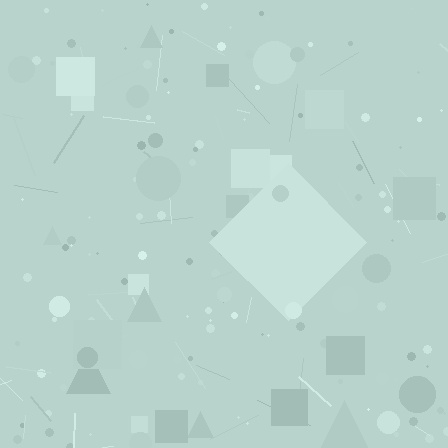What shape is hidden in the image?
A diamond is hidden in the image.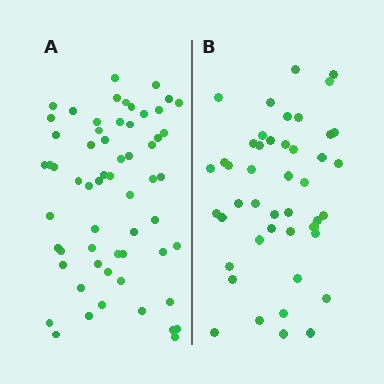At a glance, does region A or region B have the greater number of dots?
Region A (the left region) has more dots.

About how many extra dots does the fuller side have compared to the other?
Region A has approximately 15 more dots than region B.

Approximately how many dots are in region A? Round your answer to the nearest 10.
About 60 dots.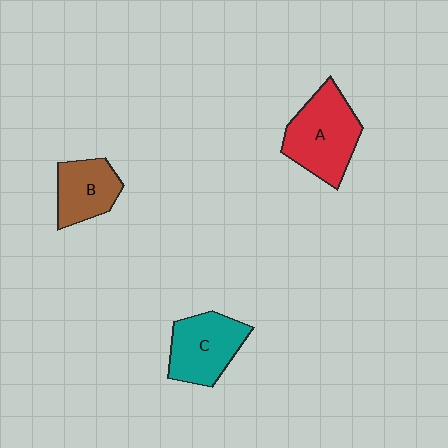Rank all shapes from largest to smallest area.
From largest to smallest: A (red), C (teal), B (brown).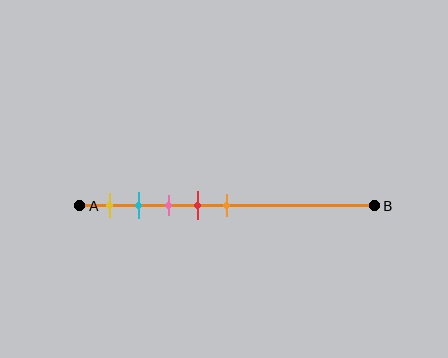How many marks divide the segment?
There are 5 marks dividing the segment.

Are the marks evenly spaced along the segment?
Yes, the marks are approximately evenly spaced.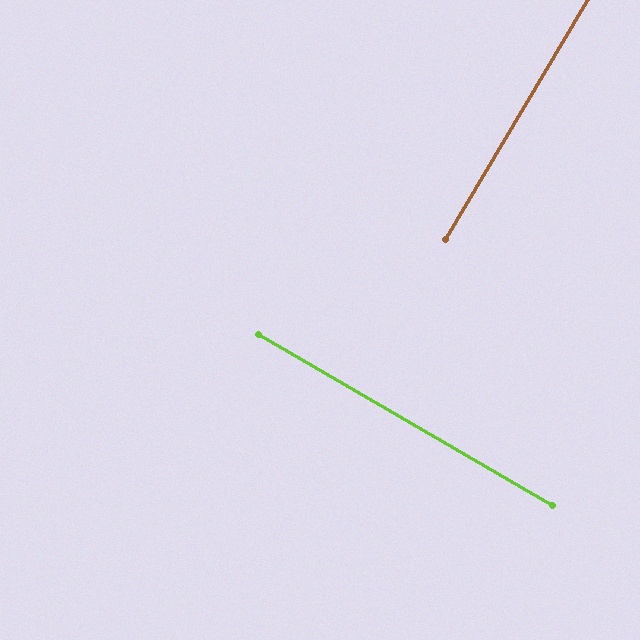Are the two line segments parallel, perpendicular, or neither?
Perpendicular — they meet at approximately 89°.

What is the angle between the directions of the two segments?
Approximately 89 degrees.